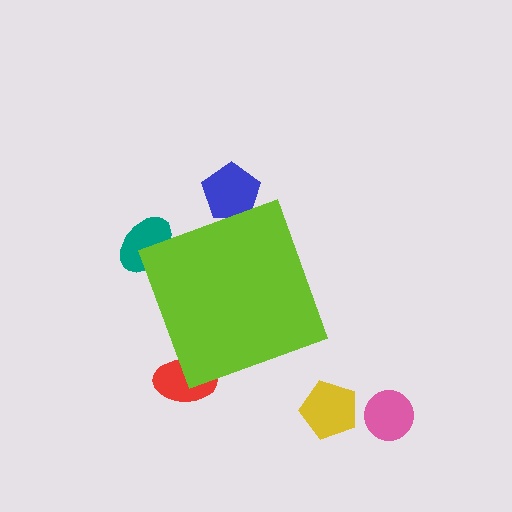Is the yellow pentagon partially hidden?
No, the yellow pentagon is fully visible.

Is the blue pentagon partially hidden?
Yes, the blue pentagon is partially hidden behind the lime diamond.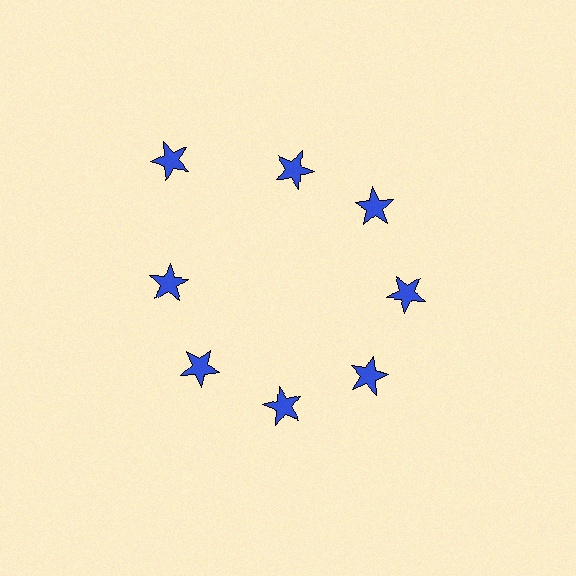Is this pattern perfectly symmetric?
No. The 8 blue stars are arranged in a ring, but one element near the 10 o'clock position is pushed outward from the center, breaking the 8-fold rotational symmetry.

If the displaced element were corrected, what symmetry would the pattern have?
It would have 8-fold rotational symmetry — the pattern would map onto itself every 45 degrees.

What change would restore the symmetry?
The symmetry would be restored by moving it inward, back onto the ring so that all 8 stars sit at equal angles and equal distance from the center.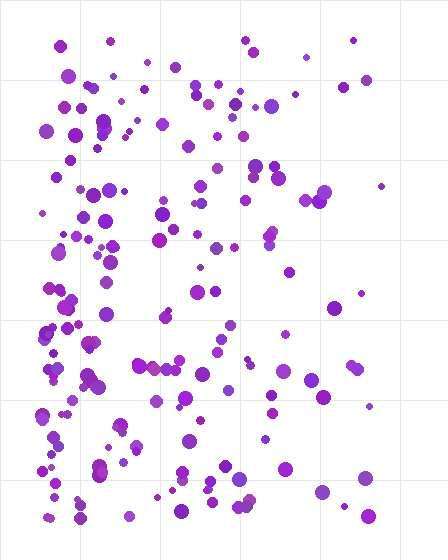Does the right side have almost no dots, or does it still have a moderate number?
Still a moderate number, just noticeably fewer than the left.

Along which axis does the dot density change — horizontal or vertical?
Horizontal.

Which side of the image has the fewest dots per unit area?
The right.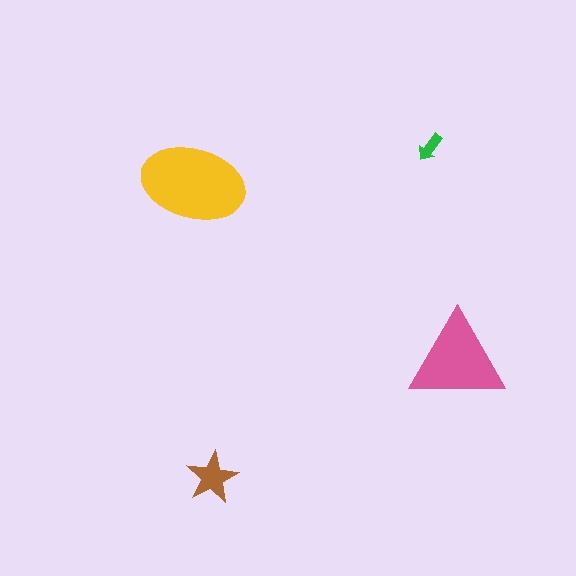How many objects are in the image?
There are 4 objects in the image.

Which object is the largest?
The yellow ellipse.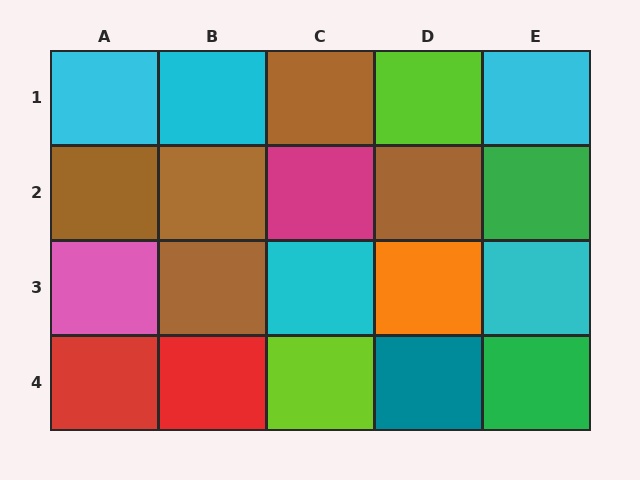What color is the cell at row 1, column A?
Cyan.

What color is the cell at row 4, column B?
Red.